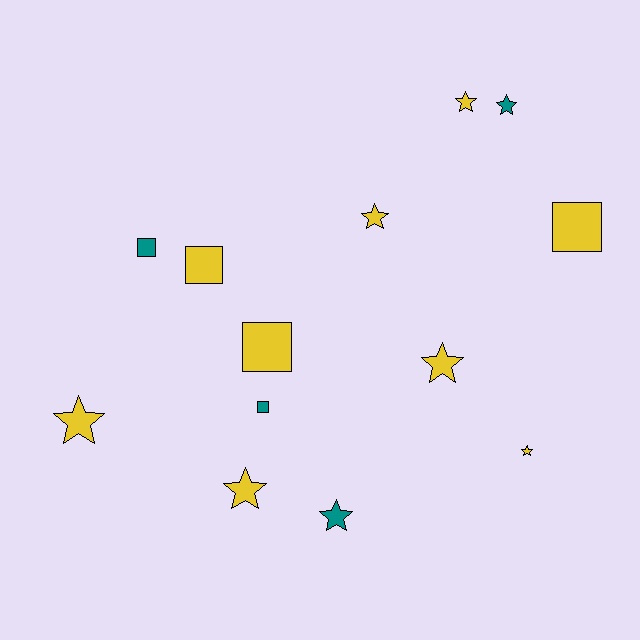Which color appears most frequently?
Yellow, with 9 objects.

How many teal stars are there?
There are 2 teal stars.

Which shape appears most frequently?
Star, with 8 objects.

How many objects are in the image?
There are 13 objects.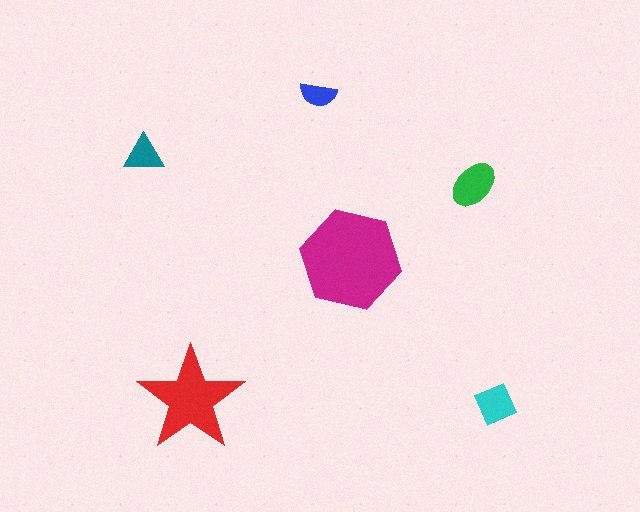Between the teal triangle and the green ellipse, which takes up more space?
The green ellipse.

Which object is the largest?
The magenta hexagon.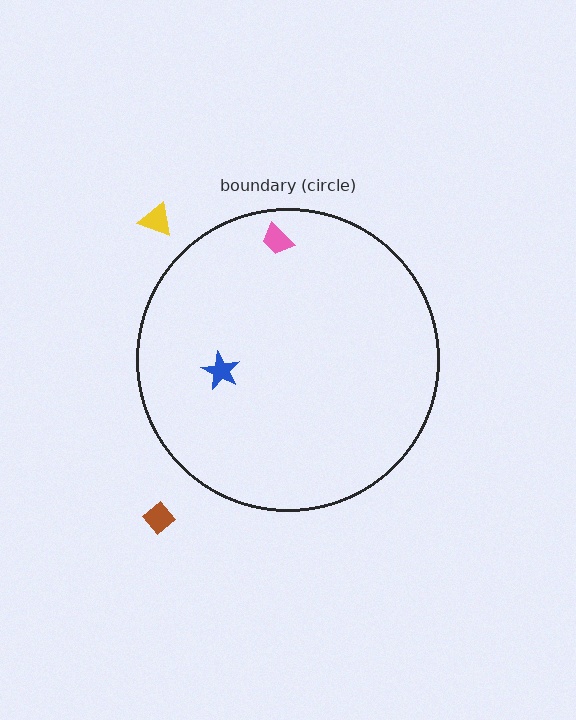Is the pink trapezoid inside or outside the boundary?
Inside.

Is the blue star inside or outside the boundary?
Inside.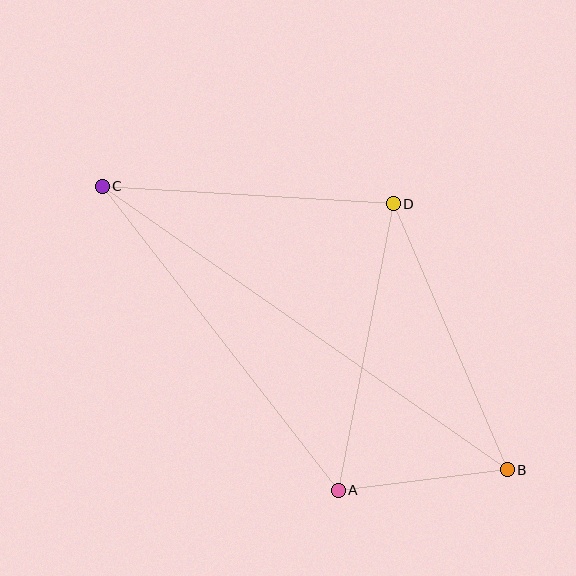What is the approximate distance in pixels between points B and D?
The distance between B and D is approximately 289 pixels.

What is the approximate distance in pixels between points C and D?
The distance between C and D is approximately 292 pixels.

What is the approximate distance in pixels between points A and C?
The distance between A and C is approximately 385 pixels.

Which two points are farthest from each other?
Points B and C are farthest from each other.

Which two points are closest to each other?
Points A and B are closest to each other.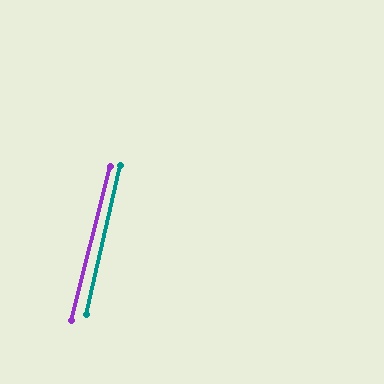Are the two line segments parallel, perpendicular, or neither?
Parallel — their directions differ by only 1.4°.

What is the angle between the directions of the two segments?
Approximately 1 degree.